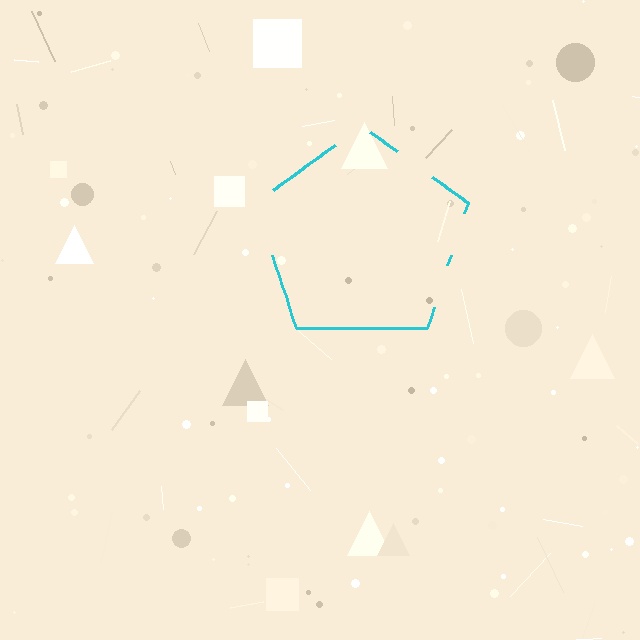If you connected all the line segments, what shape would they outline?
They would outline a pentagon.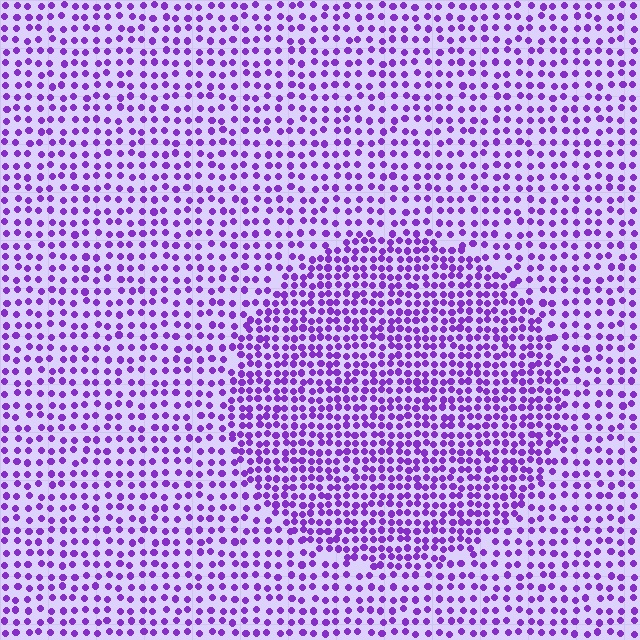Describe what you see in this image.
The image contains small purple elements arranged at two different densities. A circle-shaped region is visible where the elements are more densely packed than the surrounding area.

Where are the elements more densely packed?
The elements are more densely packed inside the circle boundary.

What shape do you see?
I see a circle.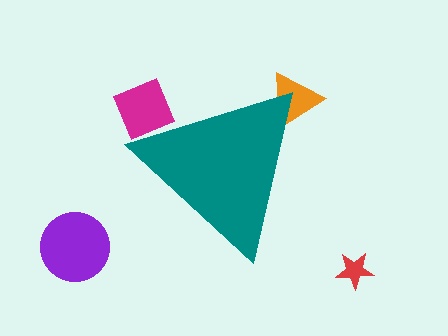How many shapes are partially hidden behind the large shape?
2 shapes are partially hidden.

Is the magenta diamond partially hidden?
Yes, the magenta diamond is partially hidden behind the teal triangle.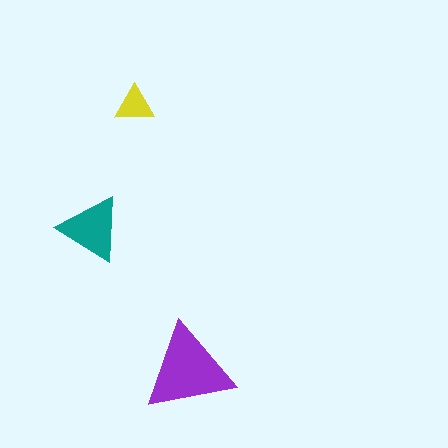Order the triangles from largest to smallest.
the purple one, the teal one, the yellow one.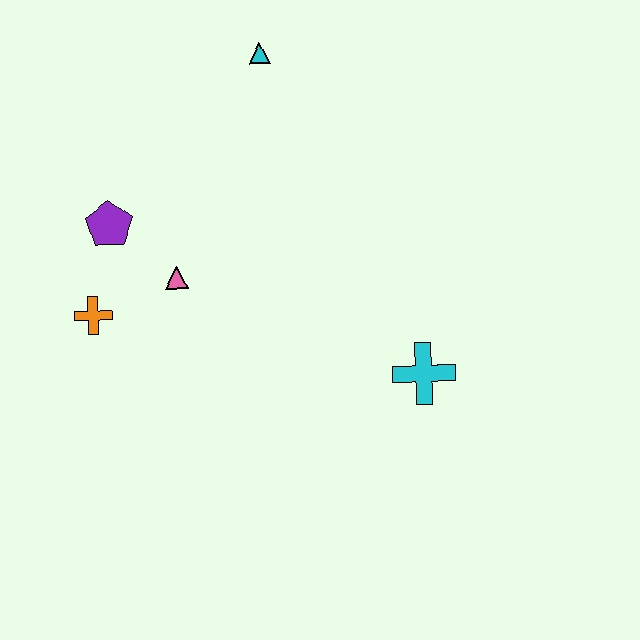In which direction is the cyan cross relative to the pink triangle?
The cyan cross is to the right of the pink triangle.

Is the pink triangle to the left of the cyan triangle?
Yes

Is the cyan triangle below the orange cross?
No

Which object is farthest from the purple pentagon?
The cyan cross is farthest from the purple pentagon.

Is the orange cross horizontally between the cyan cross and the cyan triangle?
No